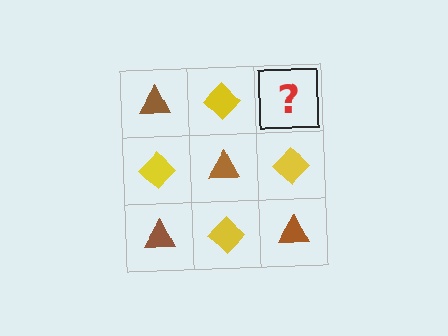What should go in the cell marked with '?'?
The missing cell should contain a brown triangle.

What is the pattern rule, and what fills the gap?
The rule is that it alternates brown triangle and yellow diamond in a checkerboard pattern. The gap should be filled with a brown triangle.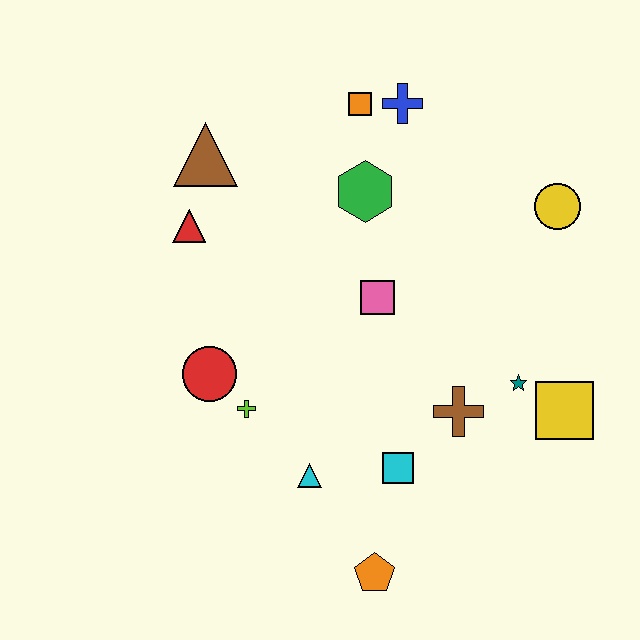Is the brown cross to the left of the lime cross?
No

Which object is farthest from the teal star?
The brown triangle is farthest from the teal star.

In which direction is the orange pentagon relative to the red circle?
The orange pentagon is below the red circle.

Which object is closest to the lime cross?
The red circle is closest to the lime cross.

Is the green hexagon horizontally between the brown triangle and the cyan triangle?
No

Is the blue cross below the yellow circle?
No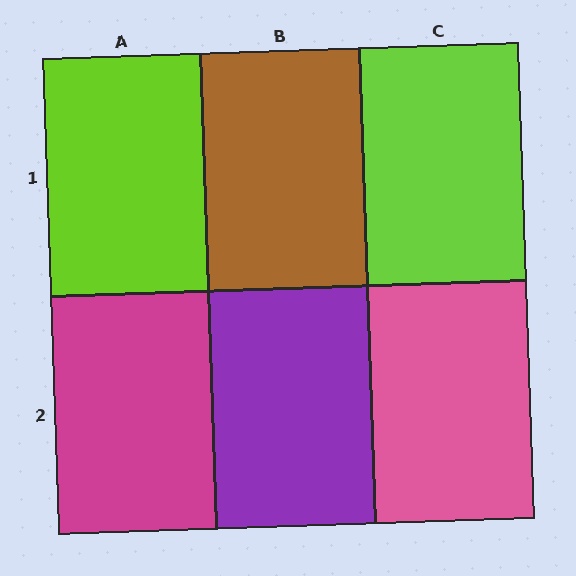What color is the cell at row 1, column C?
Lime.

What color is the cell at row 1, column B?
Brown.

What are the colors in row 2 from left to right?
Magenta, purple, pink.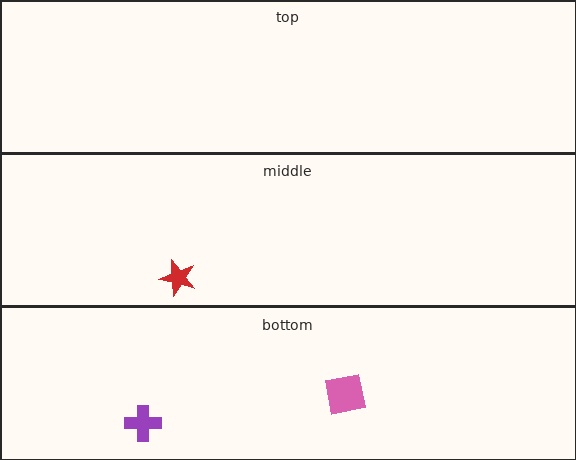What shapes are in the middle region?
The red star.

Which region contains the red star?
The middle region.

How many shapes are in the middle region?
1.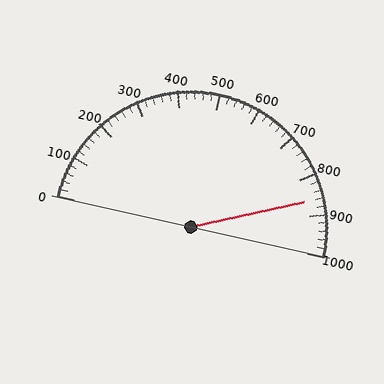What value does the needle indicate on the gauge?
The needle indicates approximately 860.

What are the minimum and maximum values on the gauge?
The gauge ranges from 0 to 1000.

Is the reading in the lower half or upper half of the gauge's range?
The reading is in the upper half of the range (0 to 1000).